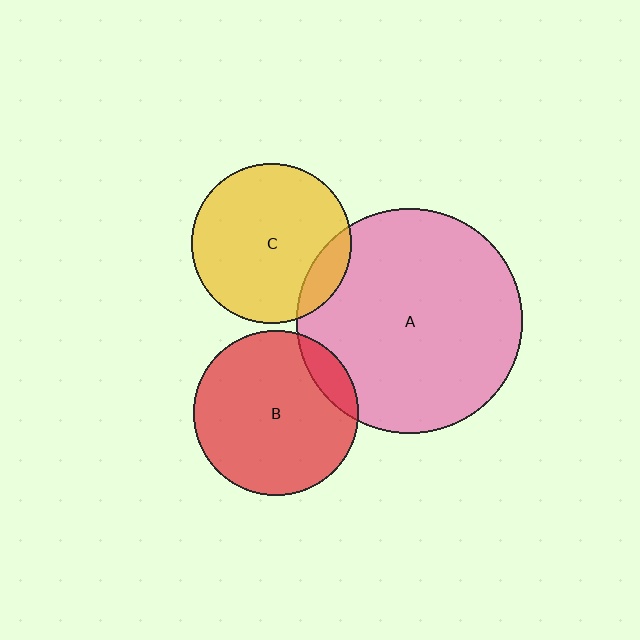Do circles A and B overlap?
Yes.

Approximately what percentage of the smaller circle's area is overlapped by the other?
Approximately 10%.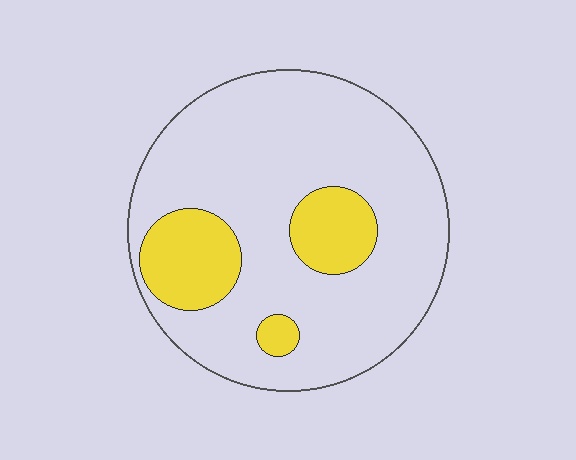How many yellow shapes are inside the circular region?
3.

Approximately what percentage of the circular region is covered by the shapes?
Approximately 20%.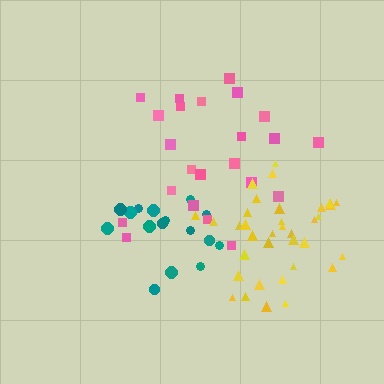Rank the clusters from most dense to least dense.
teal, yellow, pink.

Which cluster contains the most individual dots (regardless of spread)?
Yellow (35).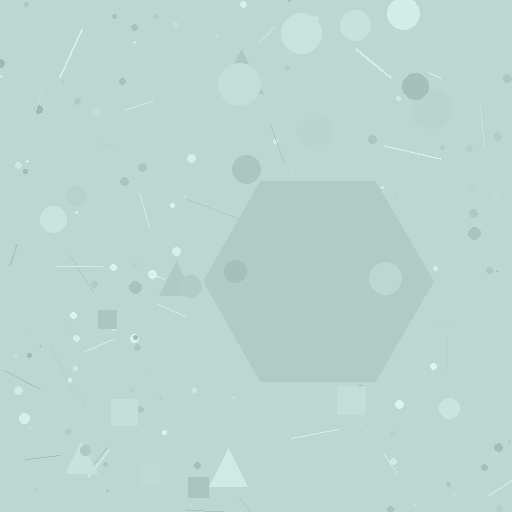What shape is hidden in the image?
A hexagon is hidden in the image.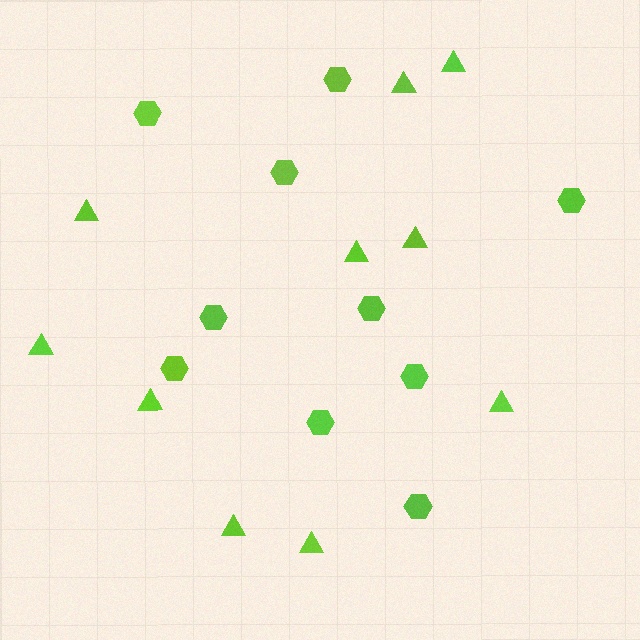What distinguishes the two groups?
There are 2 groups: one group of hexagons (10) and one group of triangles (10).